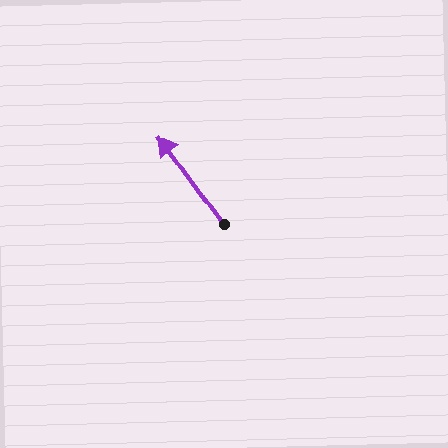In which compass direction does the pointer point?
Northwest.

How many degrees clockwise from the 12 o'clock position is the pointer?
Approximately 324 degrees.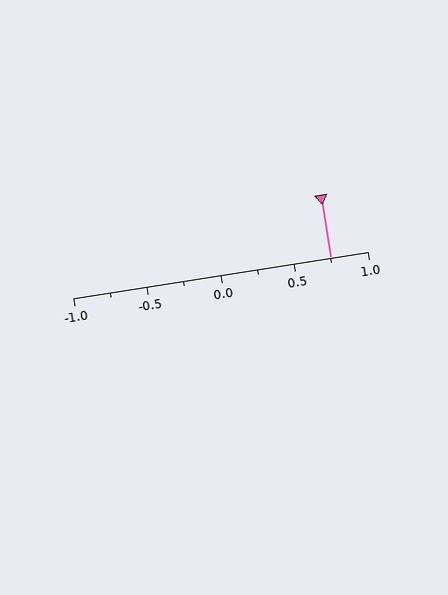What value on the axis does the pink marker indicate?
The marker indicates approximately 0.75.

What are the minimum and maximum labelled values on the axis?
The axis runs from -1.0 to 1.0.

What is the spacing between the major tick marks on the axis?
The major ticks are spaced 0.5 apart.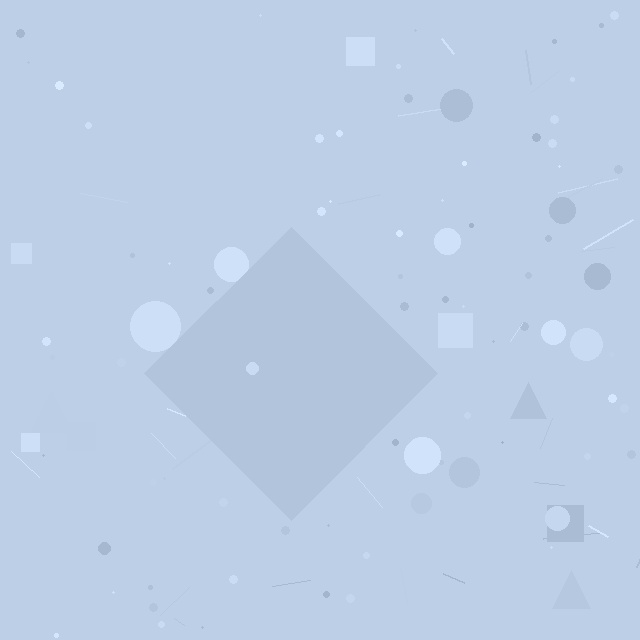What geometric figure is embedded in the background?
A diamond is embedded in the background.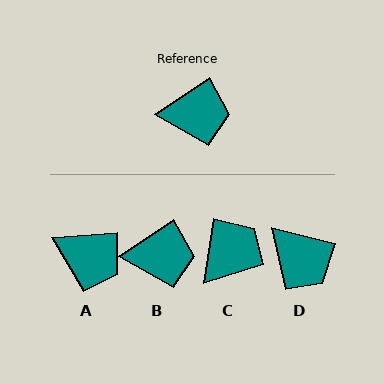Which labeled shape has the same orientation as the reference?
B.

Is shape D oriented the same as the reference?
No, it is off by about 47 degrees.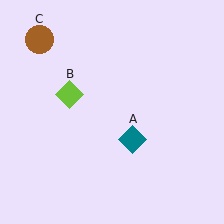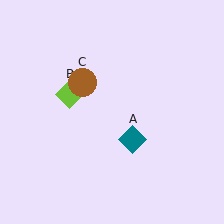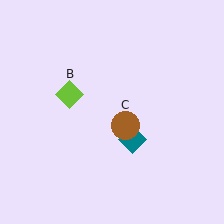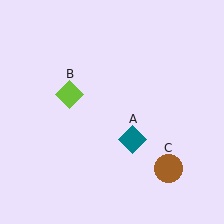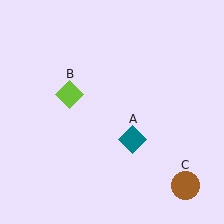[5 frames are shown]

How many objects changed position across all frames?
1 object changed position: brown circle (object C).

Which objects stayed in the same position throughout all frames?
Teal diamond (object A) and lime diamond (object B) remained stationary.